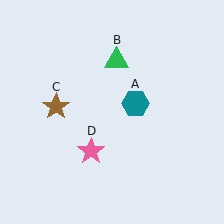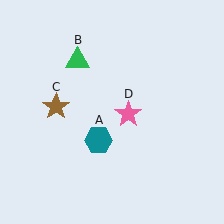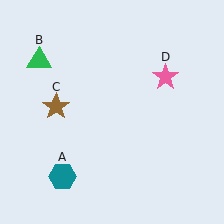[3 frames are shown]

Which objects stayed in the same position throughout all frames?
Brown star (object C) remained stationary.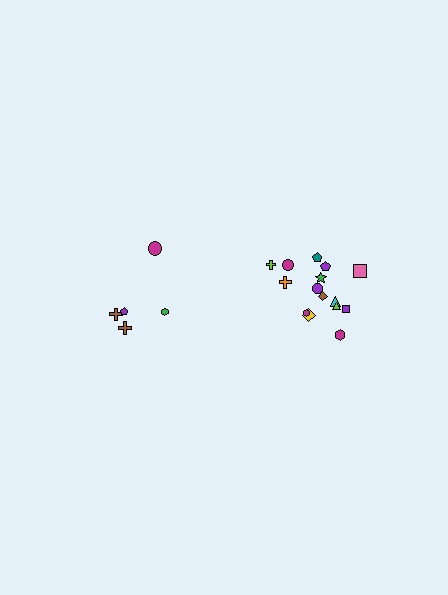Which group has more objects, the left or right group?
The right group.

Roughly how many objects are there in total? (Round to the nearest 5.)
Roughly 20 objects in total.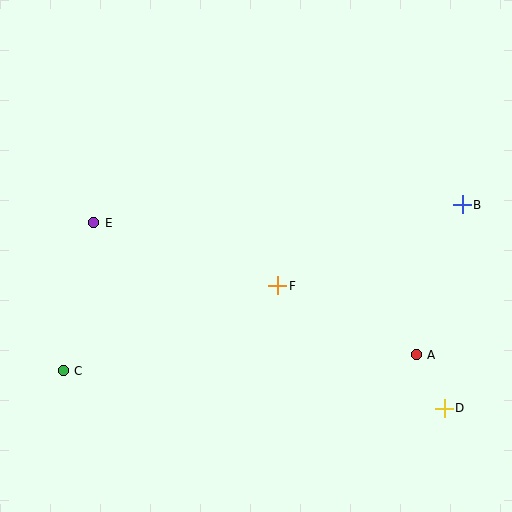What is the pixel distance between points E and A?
The distance between E and A is 349 pixels.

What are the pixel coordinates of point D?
Point D is at (444, 408).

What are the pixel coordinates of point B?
Point B is at (462, 205).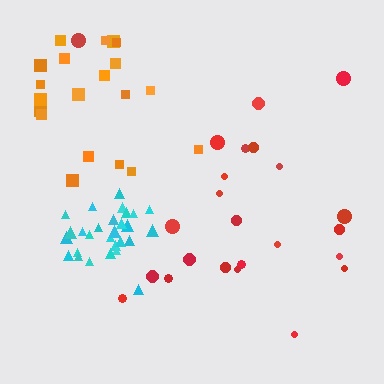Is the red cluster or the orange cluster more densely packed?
Orange.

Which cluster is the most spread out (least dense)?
Red.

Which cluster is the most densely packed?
Cyan.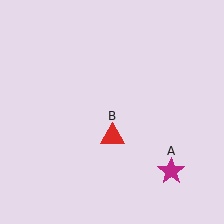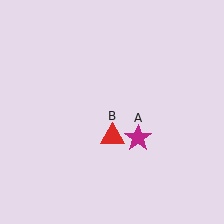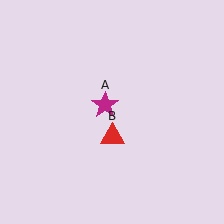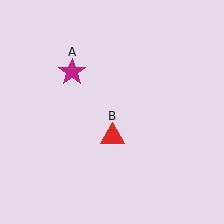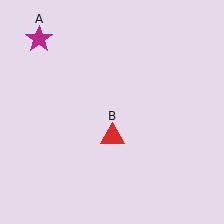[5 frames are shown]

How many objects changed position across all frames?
1 object changed position: magenta star (object A).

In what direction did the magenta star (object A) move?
The magenta star (object A) moved up and to the left.